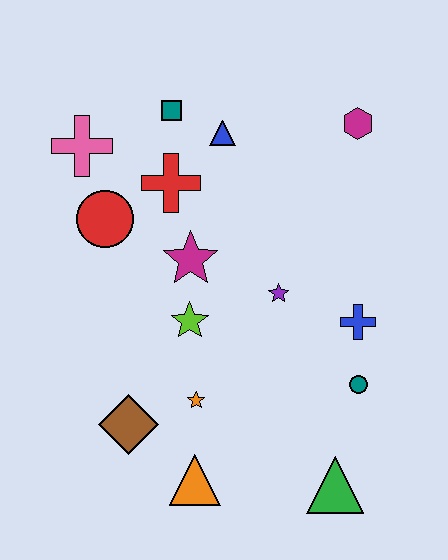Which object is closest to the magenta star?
The lime star is closest to the magenta star.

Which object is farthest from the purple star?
The pink cross is farthest from the purple star.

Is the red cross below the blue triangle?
Yes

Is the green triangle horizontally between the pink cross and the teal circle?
Yes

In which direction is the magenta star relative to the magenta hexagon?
The magenta star is to the left of the magenta hexagon.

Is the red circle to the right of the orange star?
No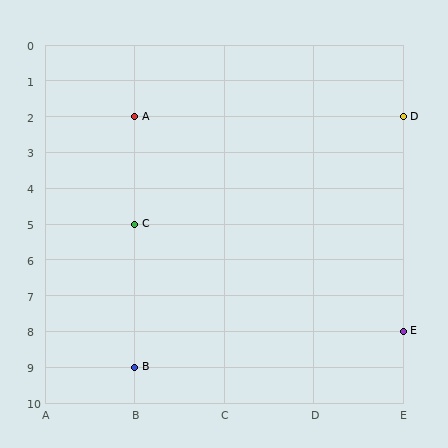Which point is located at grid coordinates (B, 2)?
Point A is at (B, 2).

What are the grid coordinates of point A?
Point A is at grid coordinates (B, 2).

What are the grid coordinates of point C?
Point C is at grid coordinates (B, 5).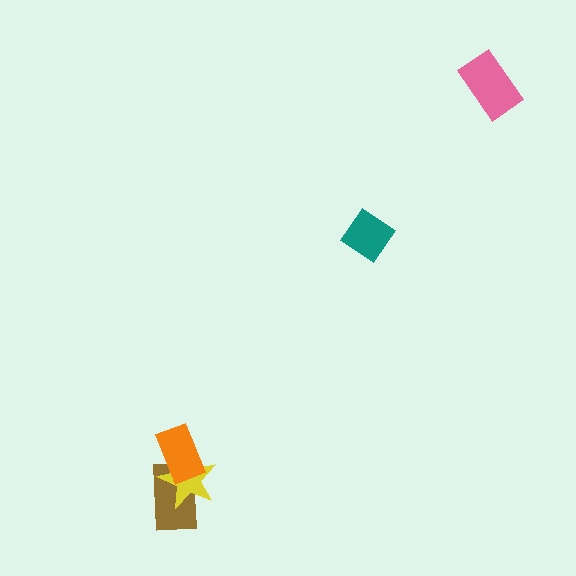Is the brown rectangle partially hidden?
Yes, it is partially covered by another shape.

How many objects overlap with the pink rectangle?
0 objects overlap with the pink rectangle.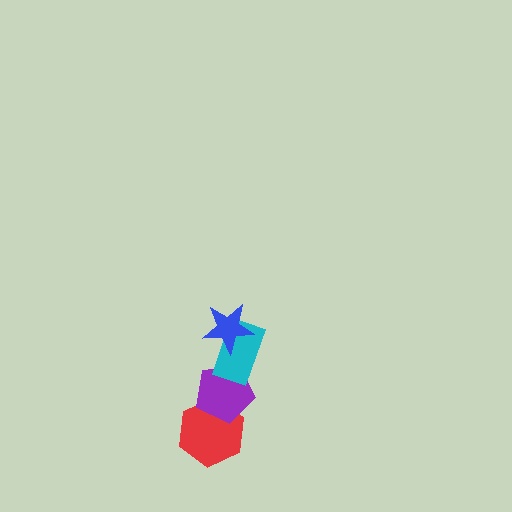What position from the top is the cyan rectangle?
The cyan rectangle is 2nd from the top.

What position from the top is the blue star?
The blue star is 1st from the top.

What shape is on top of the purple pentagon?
The cyan rectangle is on top of the purple pentagon.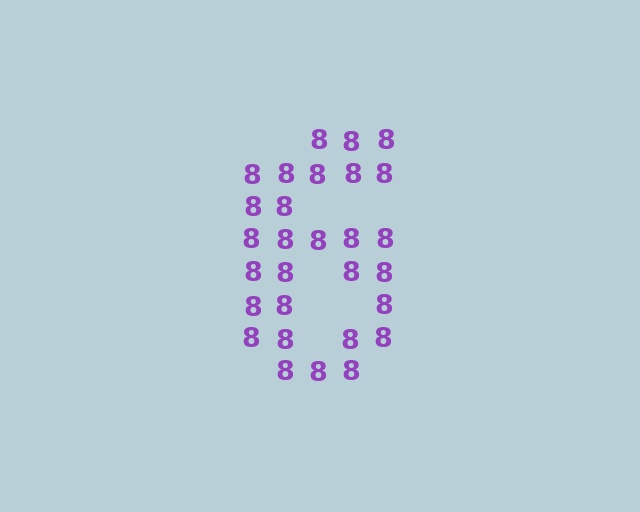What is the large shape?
The large shape is the digit 6.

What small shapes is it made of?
It is made of small digit 8's.